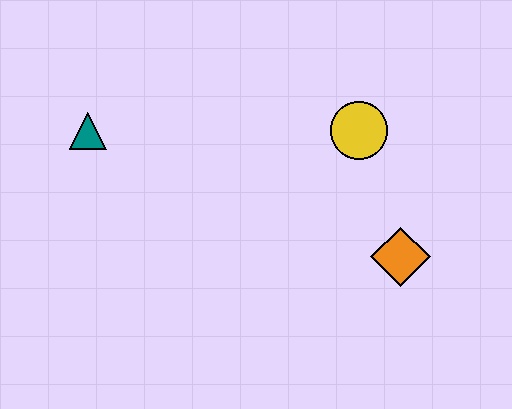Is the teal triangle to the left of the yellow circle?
Yes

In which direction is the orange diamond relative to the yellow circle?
The orange diamond is below the yellow circle.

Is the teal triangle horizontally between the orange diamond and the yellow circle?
No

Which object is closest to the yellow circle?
The orange diamond is closest to the yellow circle.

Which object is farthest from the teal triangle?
The orange diamond is farthest from the teal triangle.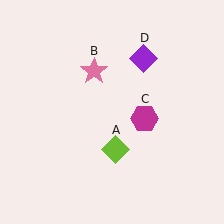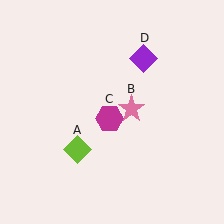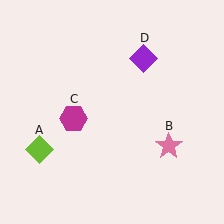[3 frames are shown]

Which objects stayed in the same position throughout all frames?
Purple diamond (object D) remained stationary.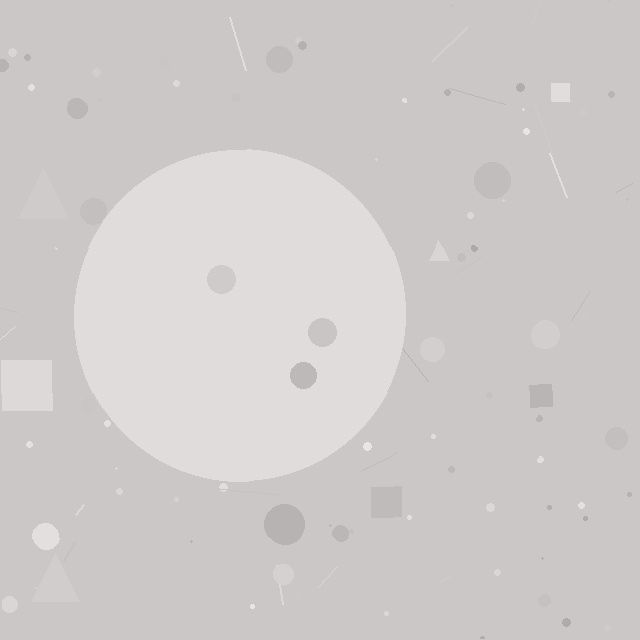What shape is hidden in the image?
A circle is hidden in the image.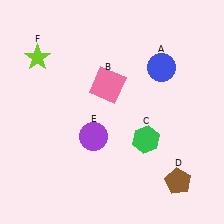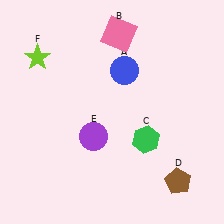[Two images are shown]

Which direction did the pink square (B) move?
The pink square (B) moved up.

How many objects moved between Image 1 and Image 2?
2 objects moved between the two images.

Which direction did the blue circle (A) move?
The blue circle (A) moved left.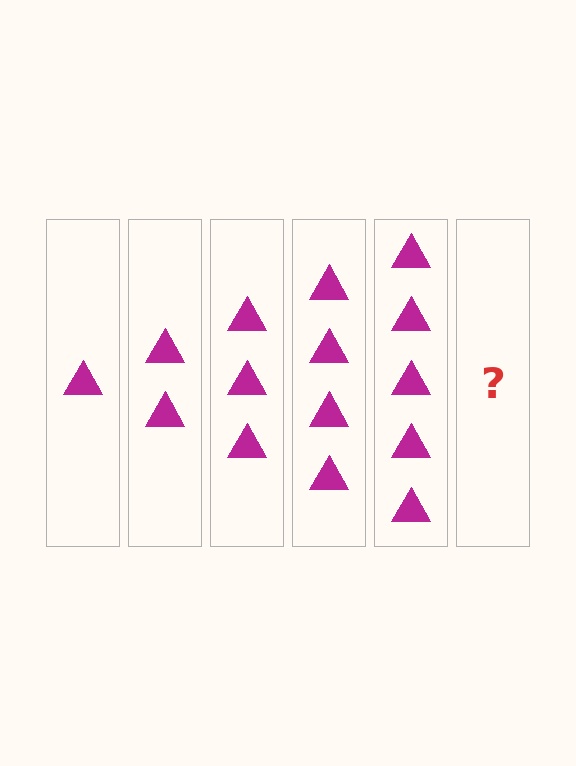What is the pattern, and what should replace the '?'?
The pattern is that each step adds one more triangle. The '?' should be 6 triangles.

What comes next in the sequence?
The next element should be 6 triangles.